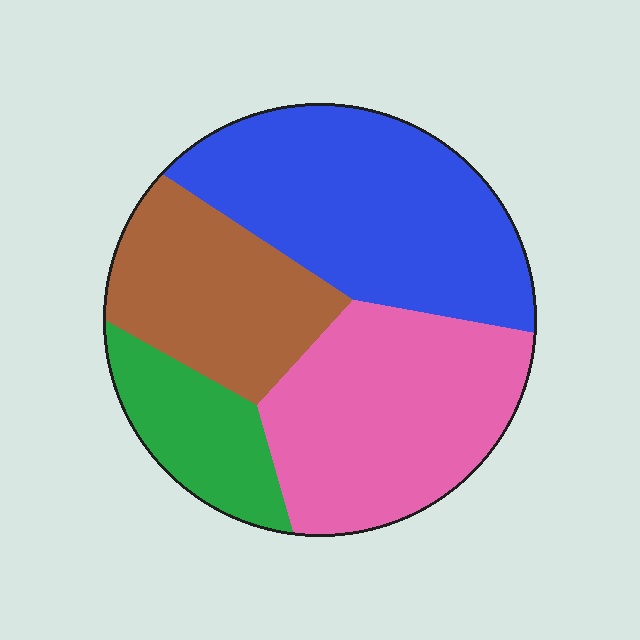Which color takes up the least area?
Green, at roughly 15%.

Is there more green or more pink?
Pink.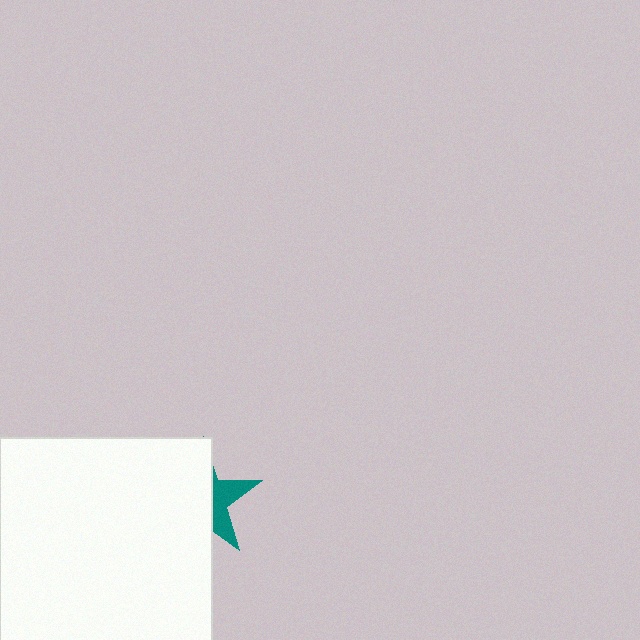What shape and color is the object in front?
The object in front is a white square.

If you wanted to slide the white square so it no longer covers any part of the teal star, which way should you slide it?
Slide it left — that is the most direct way to separate the two shapes.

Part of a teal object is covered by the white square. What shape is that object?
It is a star.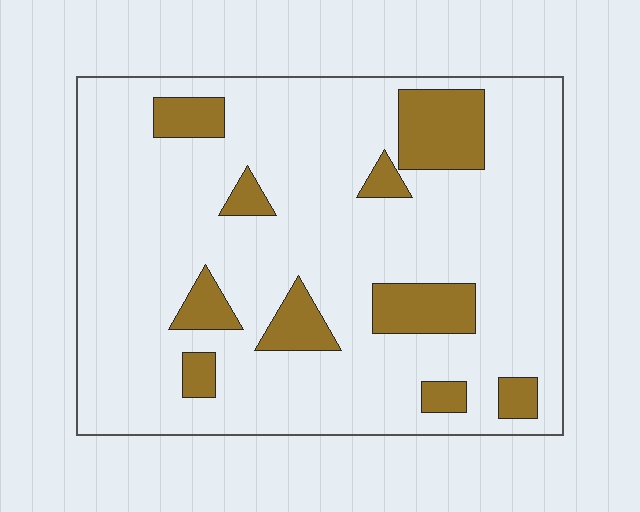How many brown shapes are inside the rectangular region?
10.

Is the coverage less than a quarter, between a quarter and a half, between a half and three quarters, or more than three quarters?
Less than a quarter.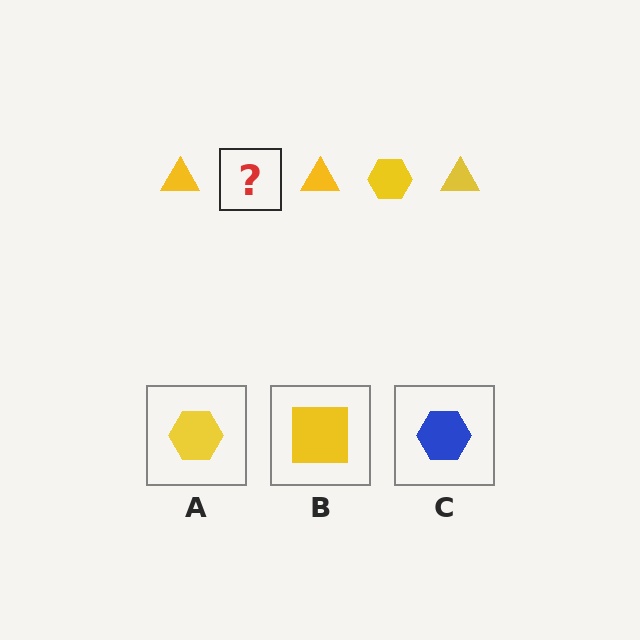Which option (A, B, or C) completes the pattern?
A.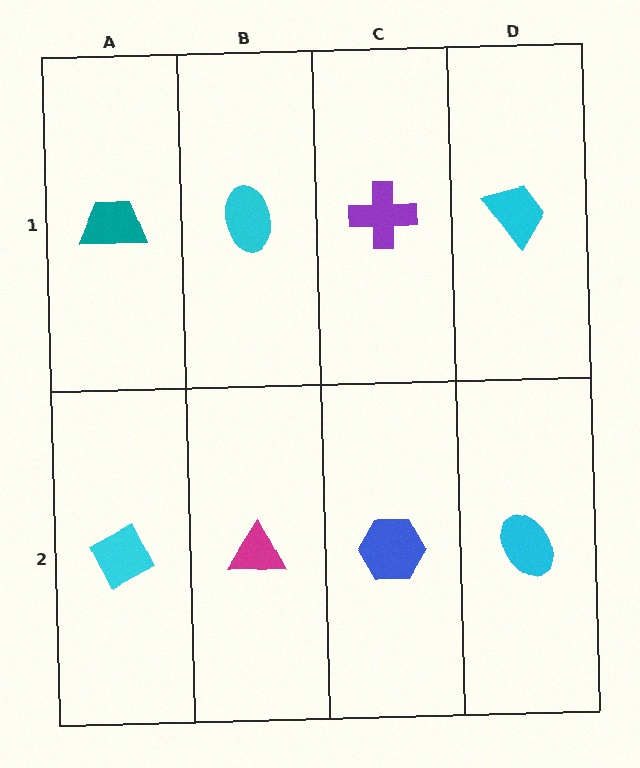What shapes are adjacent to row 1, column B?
A magenta triangle (row 2, column B), a teal trapezoid (row 1, column A), a purple cross (row 1, column C).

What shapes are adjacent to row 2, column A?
A teal trapezoid (row 1, column A), a magenta triangle (row 2, column B).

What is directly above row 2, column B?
A cyan ellipse.